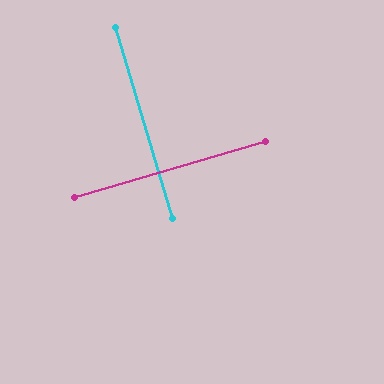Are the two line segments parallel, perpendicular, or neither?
Perpendicular — they meet at approximately 90°.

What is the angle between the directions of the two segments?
Approximately 90 degrees.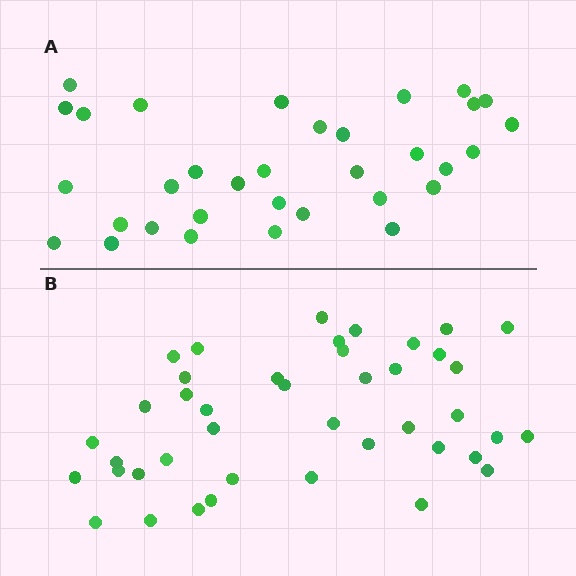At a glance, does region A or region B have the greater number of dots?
Region B (the bottom region) has more dots.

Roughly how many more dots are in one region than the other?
Region B has roughly 8 or so more dots than region A.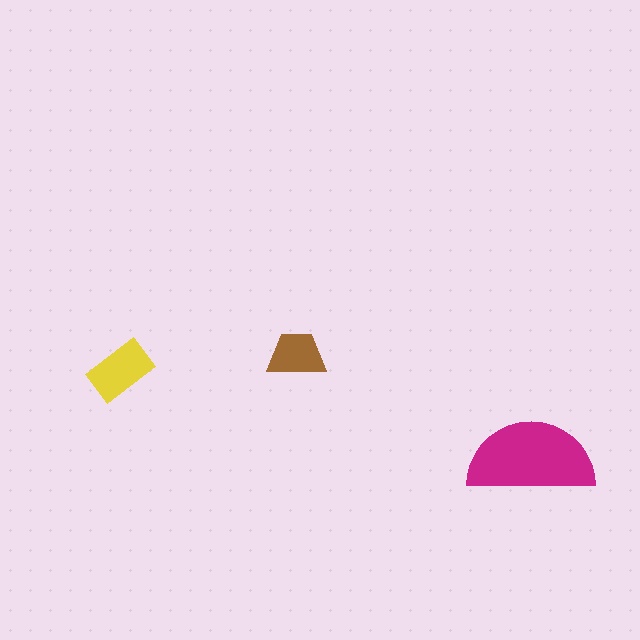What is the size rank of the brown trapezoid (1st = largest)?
3rd.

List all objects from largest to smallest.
The magenta semicircle, the yellow rectangle, the brown trapezoid.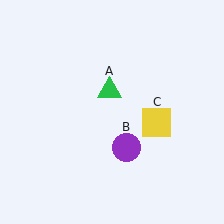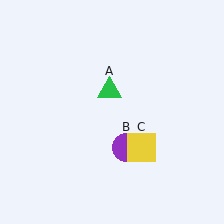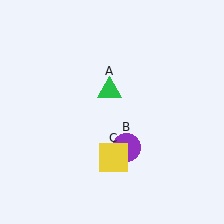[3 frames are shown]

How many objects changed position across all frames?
1 object changed position: yellow square (object C).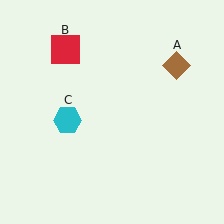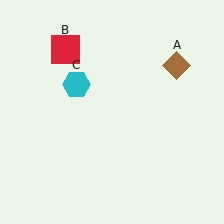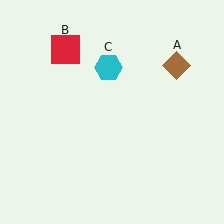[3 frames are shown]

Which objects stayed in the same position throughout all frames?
Brown diamond (object A) and red square (object B) remained stationary.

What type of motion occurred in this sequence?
The cyan hexagon (object C) rotated clockwise around the center of the scene.